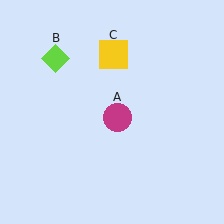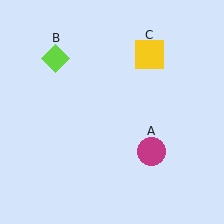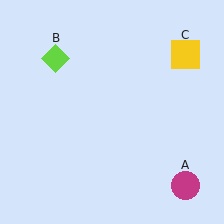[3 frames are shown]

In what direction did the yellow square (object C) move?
The yellow square (object C) moved right.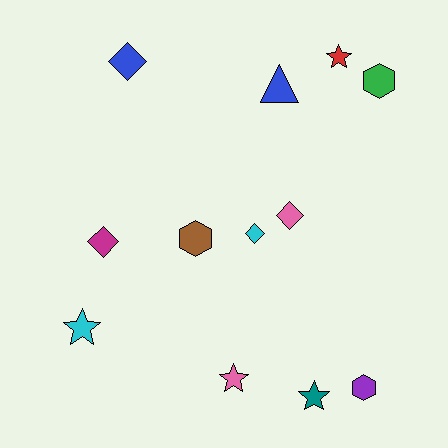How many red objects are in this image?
There is 1 red object.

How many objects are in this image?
There are 12 objects.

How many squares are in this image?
There are no squares.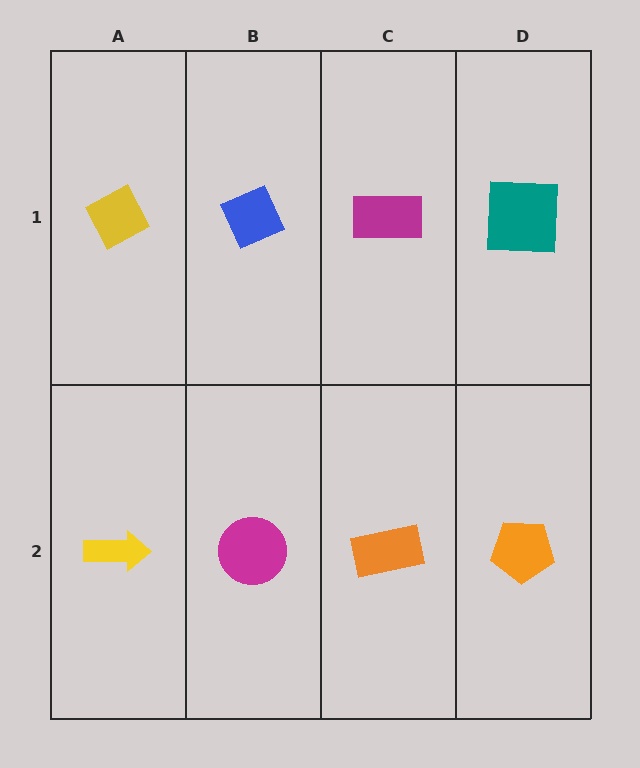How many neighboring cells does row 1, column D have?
2.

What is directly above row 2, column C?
A magenta rectangle.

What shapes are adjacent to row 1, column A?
A yellow arrow (row 2, column A), a blue diamond (row 1, column B).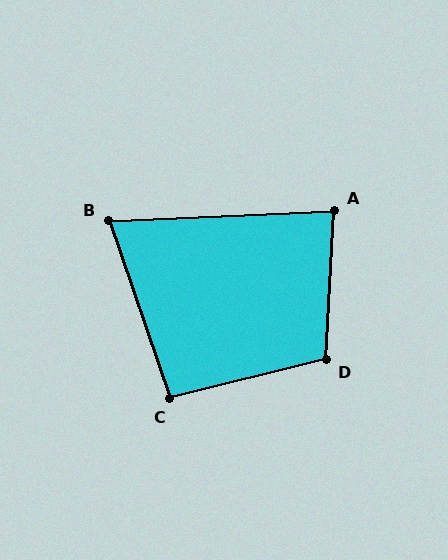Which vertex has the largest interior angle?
D, at approximately 106 degrees.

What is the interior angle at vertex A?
Approximately 85 degrees (acute).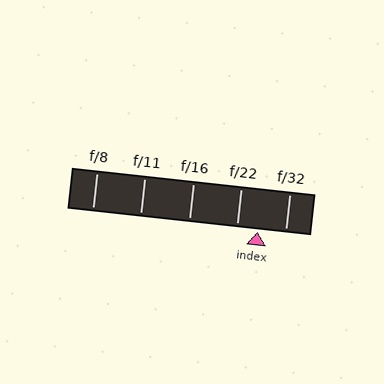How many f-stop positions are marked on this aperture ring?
There are 5 f-stop positions marked.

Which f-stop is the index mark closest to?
The index mark is closest to f/22.